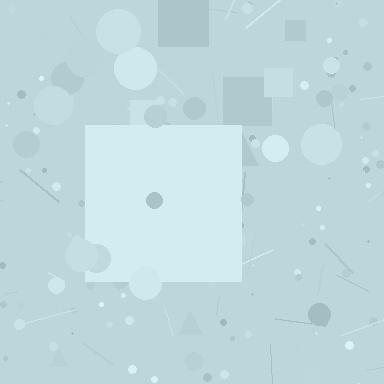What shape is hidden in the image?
A square is hidden in the image.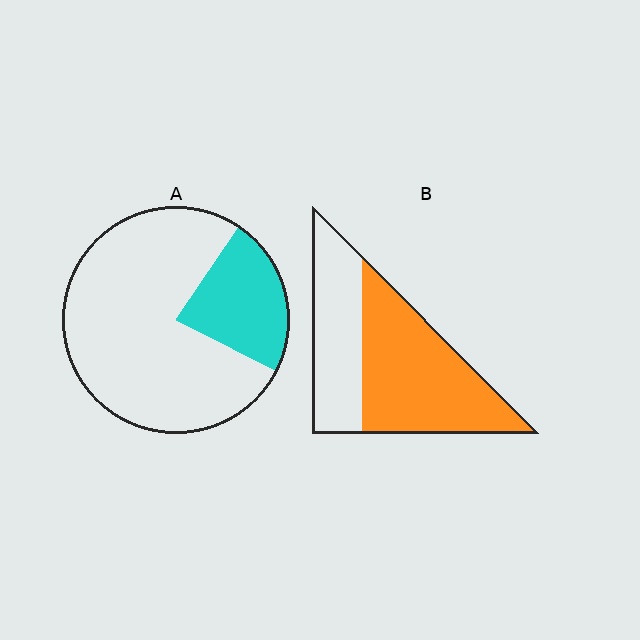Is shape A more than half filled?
No.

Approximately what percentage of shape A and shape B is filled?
A is approximately 25% and B is approximately 60%.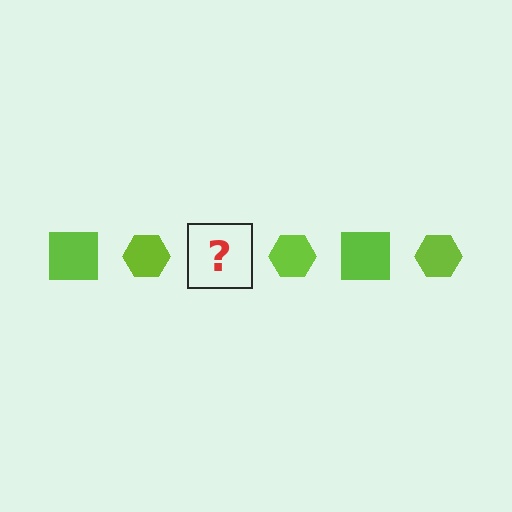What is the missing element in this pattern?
The missing element is a lime square.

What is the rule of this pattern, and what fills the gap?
The rule is that the pattern cycles through square, hexagon shapes in lime. The gap should be filled with a lime square.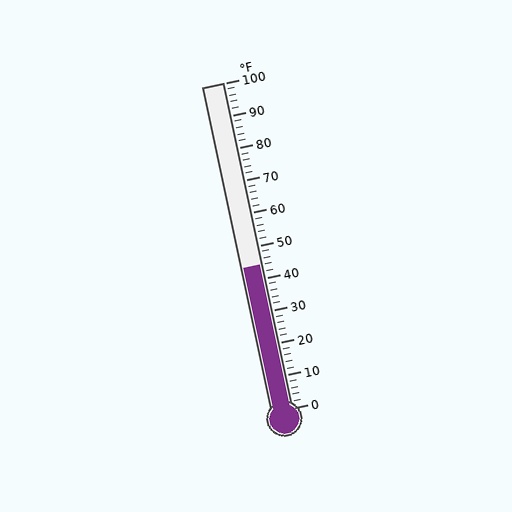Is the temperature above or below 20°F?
The temperature is above 20°F.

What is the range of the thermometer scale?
The thermometer scale ranges from 0°F to 100°F.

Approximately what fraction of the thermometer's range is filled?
The thermometer is filled to approximately 45% of its range.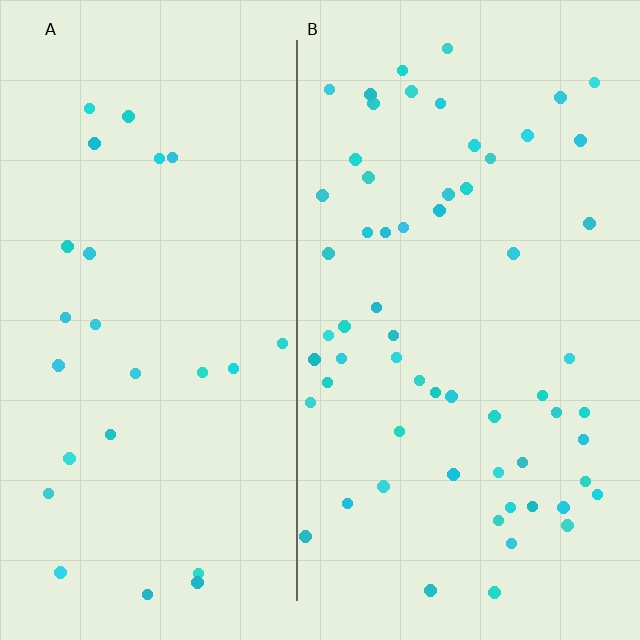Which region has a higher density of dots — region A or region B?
B (the right).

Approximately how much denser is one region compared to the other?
Approximately 2.4× — region B over region A.